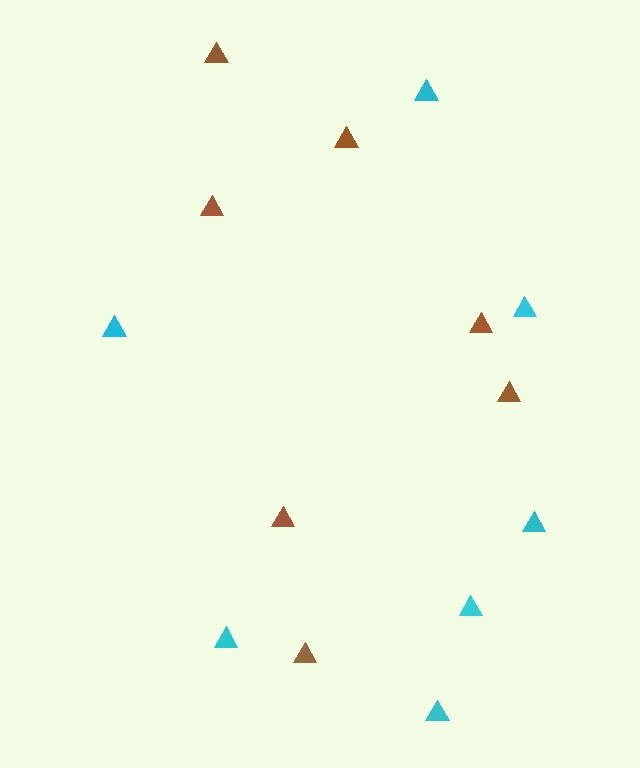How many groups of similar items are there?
There are 2 groups: one group of brown triangles (7) and one group of cyan triangles (7).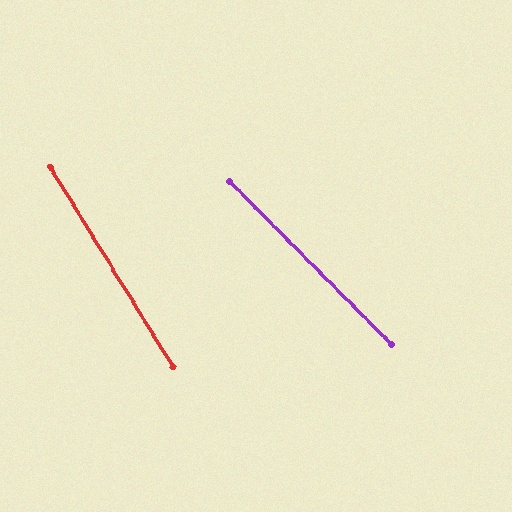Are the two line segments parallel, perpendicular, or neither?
Neither parallel nor perpendicular — they differ by about 13°.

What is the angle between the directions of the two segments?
Approximately 13 degrees.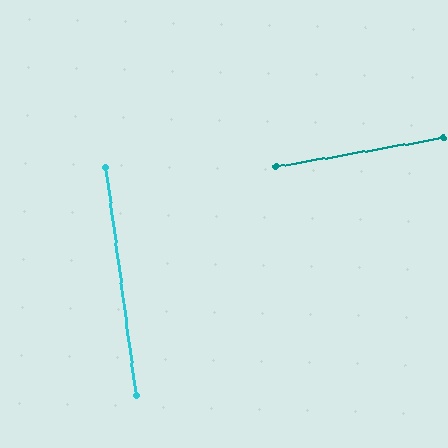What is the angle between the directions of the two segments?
Approximately 88 degrees.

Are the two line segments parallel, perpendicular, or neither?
Perpendicular — they meet at approximately 88°.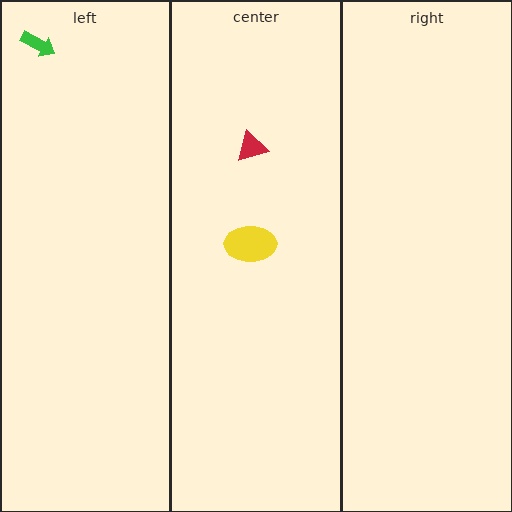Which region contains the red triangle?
The center region.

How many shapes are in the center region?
2.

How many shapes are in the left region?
1.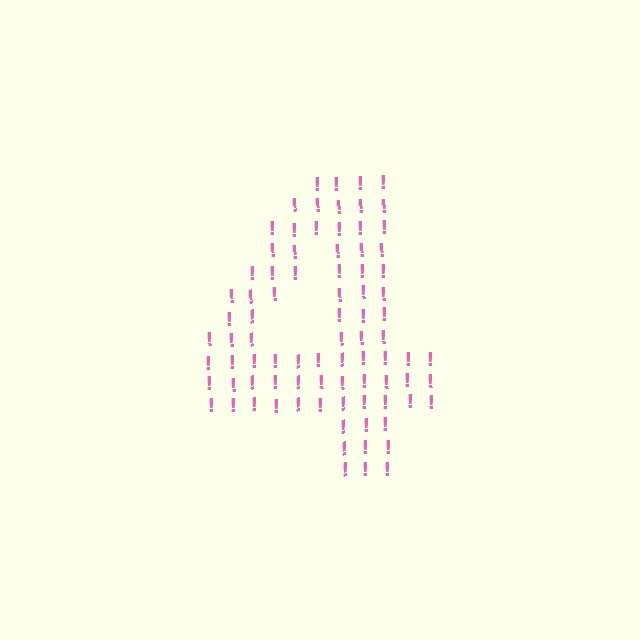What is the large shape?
The large shape is the digit 4.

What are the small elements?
The small elements are exclamation marks.